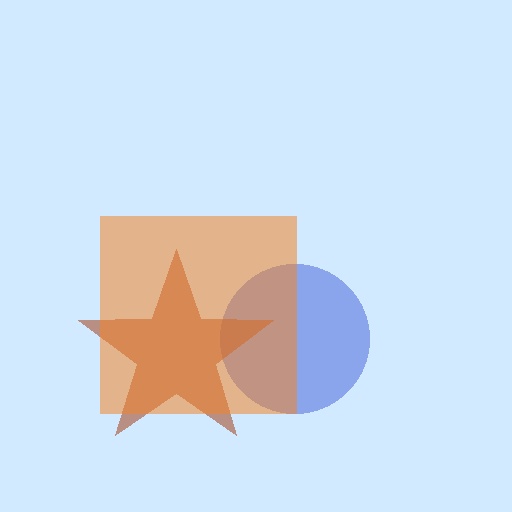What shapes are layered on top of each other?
The layered shapes are: a blue circle, a brown star, an orange square.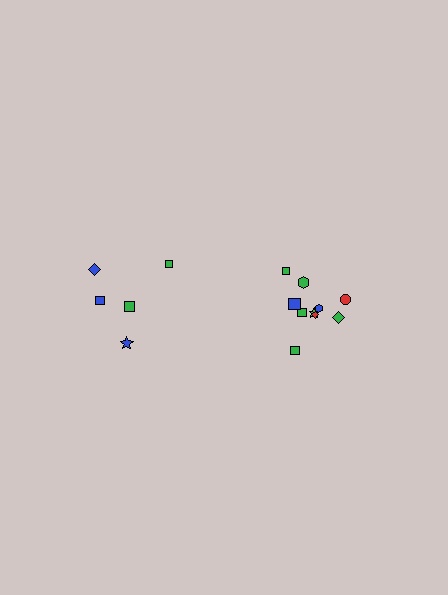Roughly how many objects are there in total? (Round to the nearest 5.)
Roughly 15 objects in total.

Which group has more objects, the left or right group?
The right group.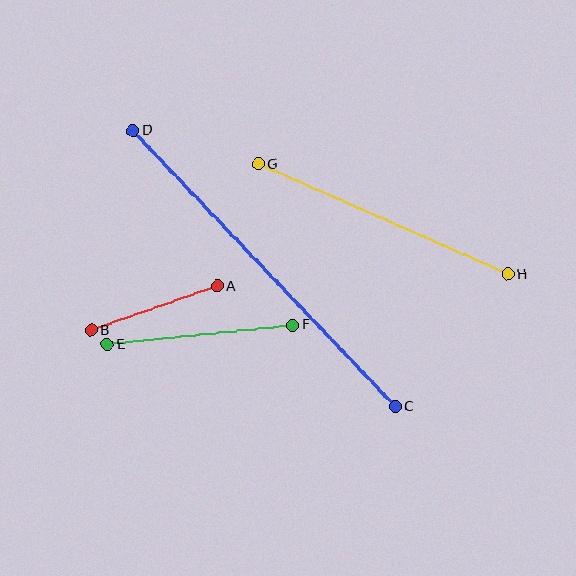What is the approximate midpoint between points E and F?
The midpoint is at approximately (200, 335) pixels.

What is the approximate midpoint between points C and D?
The midpoint is at approximately (264, 269) pixels.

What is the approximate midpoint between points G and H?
The midpoint is at approximately (383, 219) pixels.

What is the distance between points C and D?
The distance is approximately 381 pixels.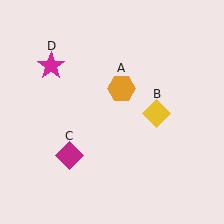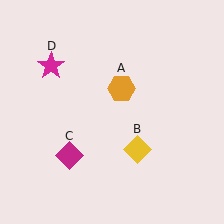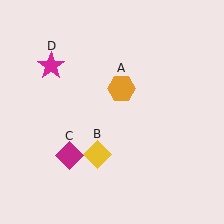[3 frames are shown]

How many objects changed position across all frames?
1 object changed position: yellow diamond (object B).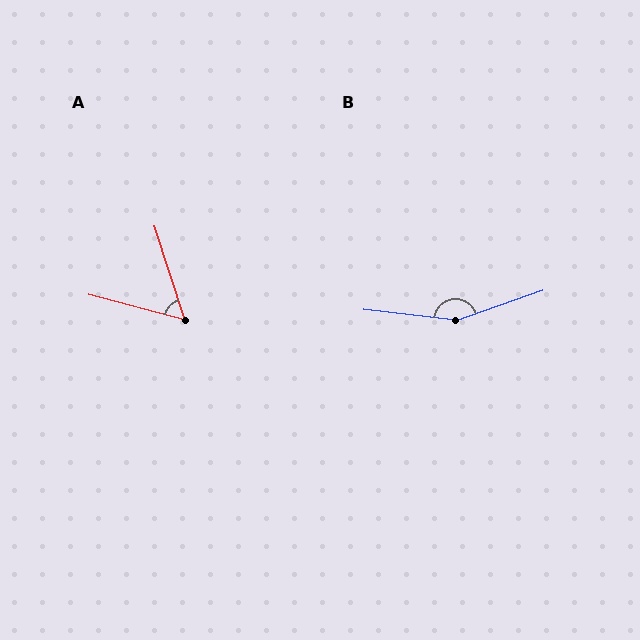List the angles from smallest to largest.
A (57°), B (154°).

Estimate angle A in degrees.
Approximately 57 degrees.